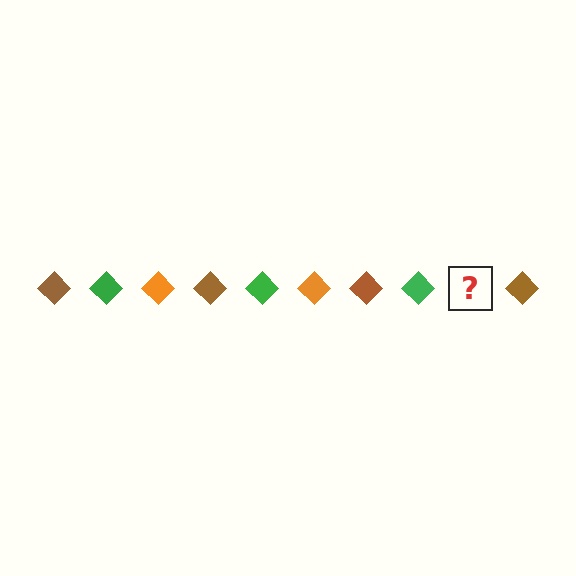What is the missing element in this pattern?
The missing element is an orange diamond.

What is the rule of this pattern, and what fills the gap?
The rule is that the pattern cycles through brown, green, orange diamonds. The gap should be filled with an orange diamond.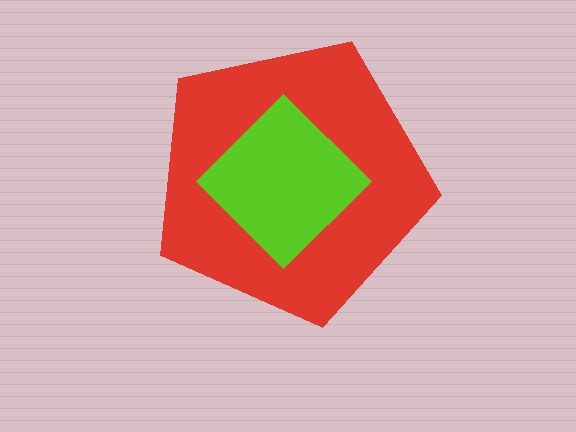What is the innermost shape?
The lime diamond.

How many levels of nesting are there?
2.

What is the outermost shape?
The red pentagon.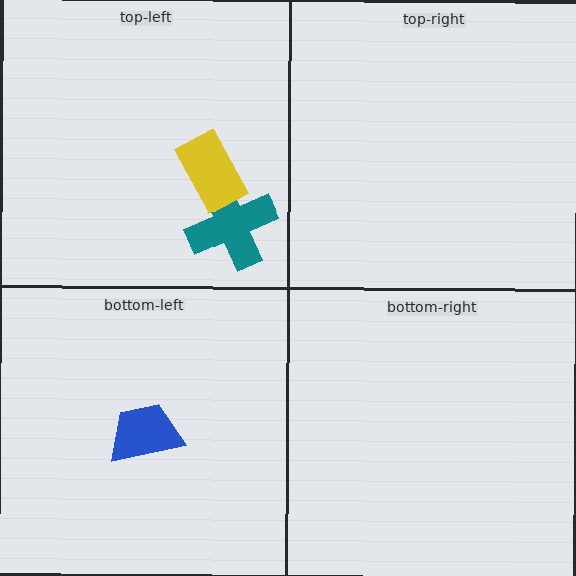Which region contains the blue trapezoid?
The bottom-left region.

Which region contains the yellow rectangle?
The top-left region.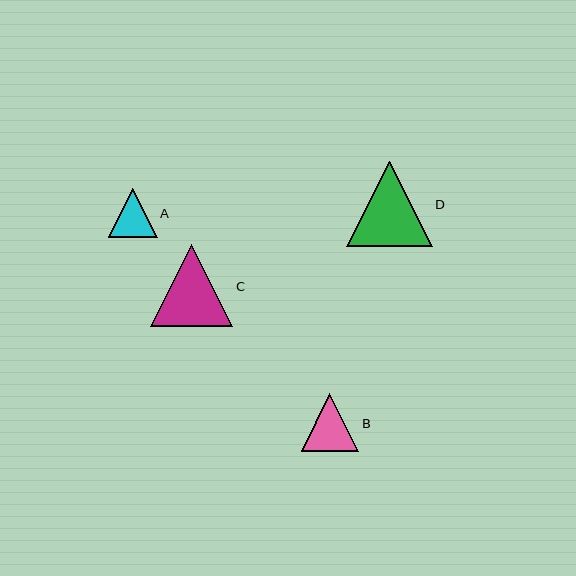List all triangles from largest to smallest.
From largest to smallest: D, C, B, A.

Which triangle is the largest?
Triangle D is the largest with a size of approximately 86 pixels.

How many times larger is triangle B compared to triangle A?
Triangle B is approximately 1.2 times the size of triangle A.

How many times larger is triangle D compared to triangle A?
Triangle D is approximately 1.7 times the size of triangle A.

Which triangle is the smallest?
Triangle A is the smallest with a size of approximately 49 pixels.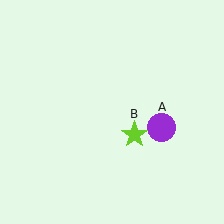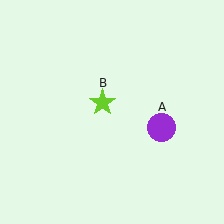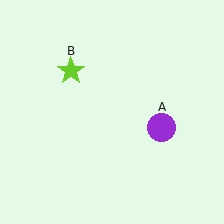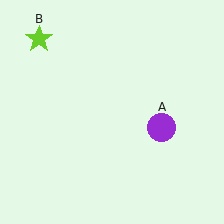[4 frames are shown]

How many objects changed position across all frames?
1 object changed position: lime star (object B).